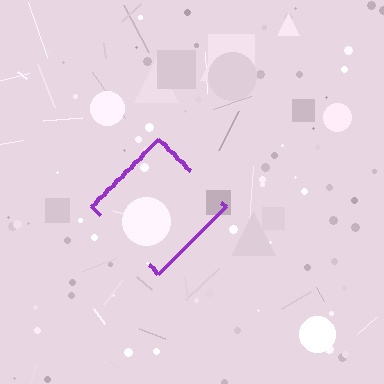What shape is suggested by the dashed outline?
The dashed outline suggests a diamond.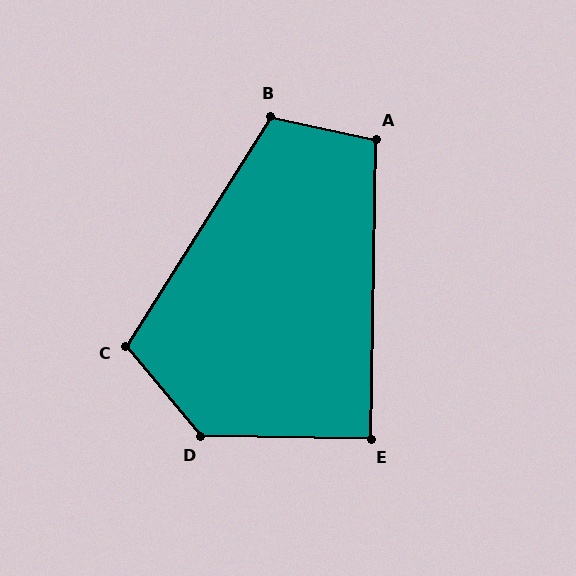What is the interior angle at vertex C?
Approximately 108 degrees (obtuse).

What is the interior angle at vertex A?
Approximately 101 degrees (obtuse).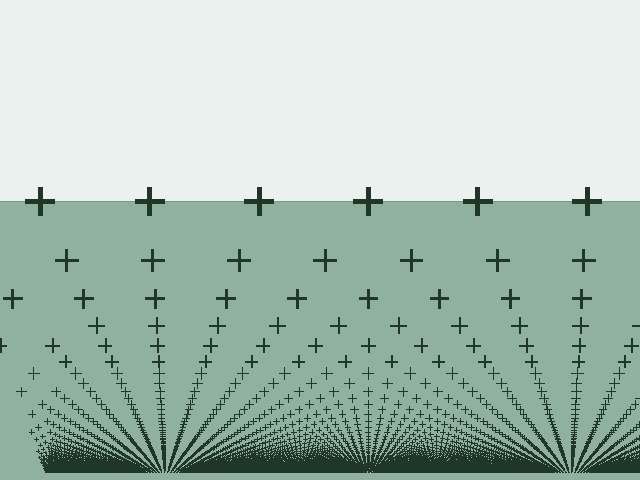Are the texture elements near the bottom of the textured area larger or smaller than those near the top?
Smaller. The gradient is inverted — elements near the bottom are smaller and denser.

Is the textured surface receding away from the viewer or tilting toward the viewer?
The surface appears to tilt toward the viewer. Texture elements get larger and sparser toward the top.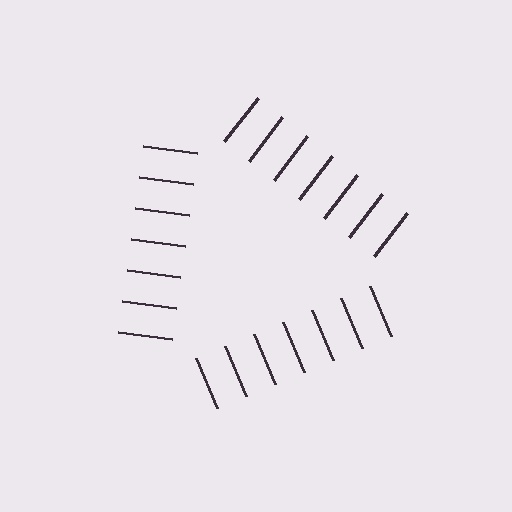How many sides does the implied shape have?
3 sides — the line-ends trace a triangle.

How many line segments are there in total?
21 — 7 along each of the 3 edges.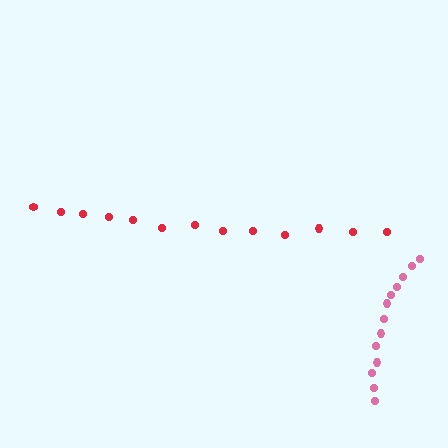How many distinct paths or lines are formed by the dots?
There are 2 distinct paths.